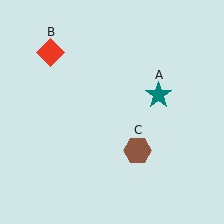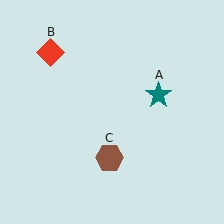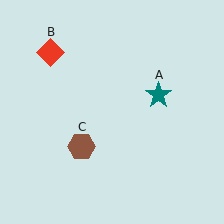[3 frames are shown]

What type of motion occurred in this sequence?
The brown hexagon (object C) rotated clockwise around the center of the scene.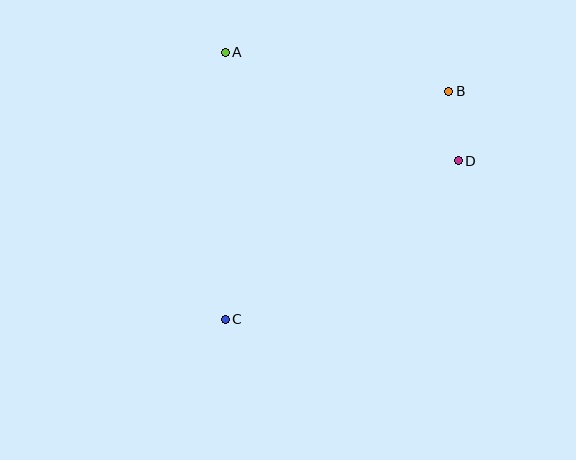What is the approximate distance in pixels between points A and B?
The distance between A and B is approximately 227 pixels.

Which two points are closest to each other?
Points B and D are closest to each other.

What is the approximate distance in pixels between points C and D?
The distance between C and D is approximately 282 pixels.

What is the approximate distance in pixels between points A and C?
The distance between A and C is approximately 267 pixels.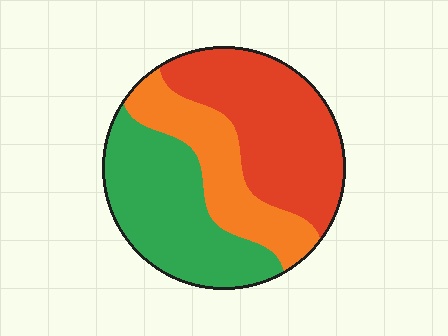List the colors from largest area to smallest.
From largest to smallest: red, green, orange.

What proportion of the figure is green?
Green takes up between a third and a half of the figure.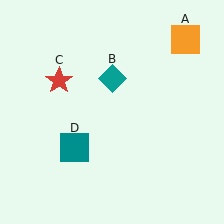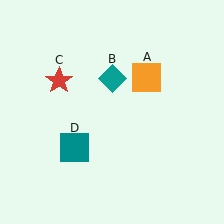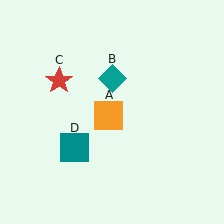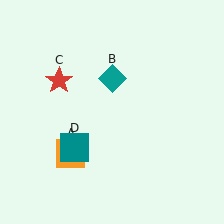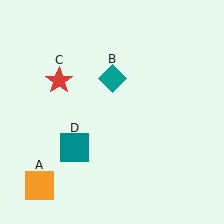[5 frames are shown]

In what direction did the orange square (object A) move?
The orange square (object A) moved down and to the left.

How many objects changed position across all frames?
1 object changed position: orange square (object A).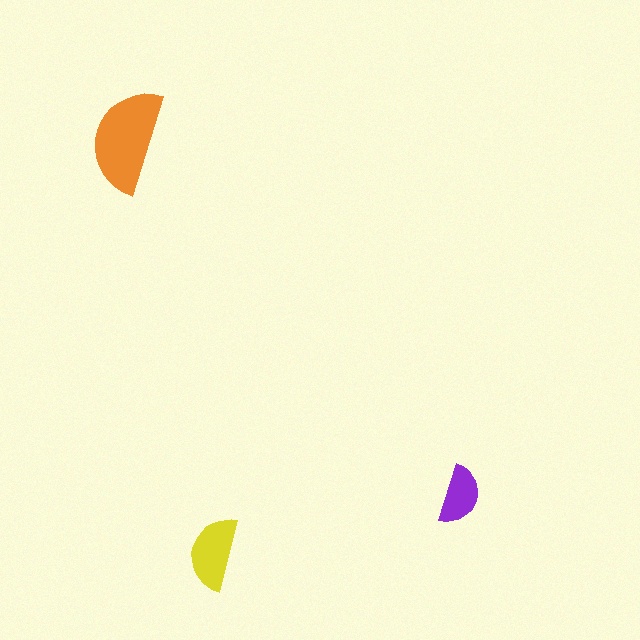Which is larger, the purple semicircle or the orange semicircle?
The orange one.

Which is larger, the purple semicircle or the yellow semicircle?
The yellow one.